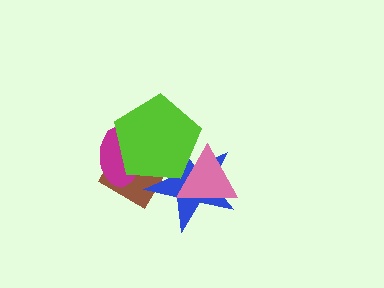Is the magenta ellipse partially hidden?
Yes, it is partially covered by another shape.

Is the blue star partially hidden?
Yes, it is partially covered by another shape.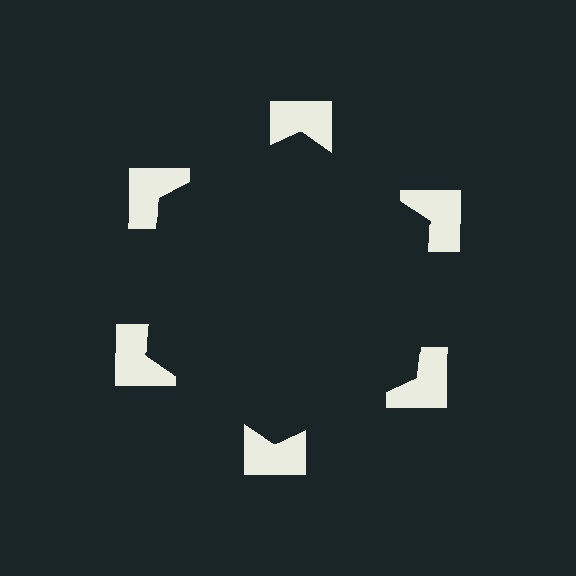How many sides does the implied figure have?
6 sides.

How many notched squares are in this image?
There are 6 — one at each vertex of the illusory hexagon.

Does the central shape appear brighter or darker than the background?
It typically appears slightly darker than the background, even though no actual brightness change is drawn.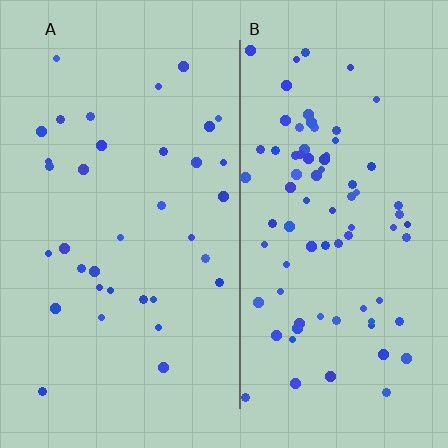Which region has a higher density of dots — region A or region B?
B (the right).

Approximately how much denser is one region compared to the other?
Approximately 2.2× — region B over region A.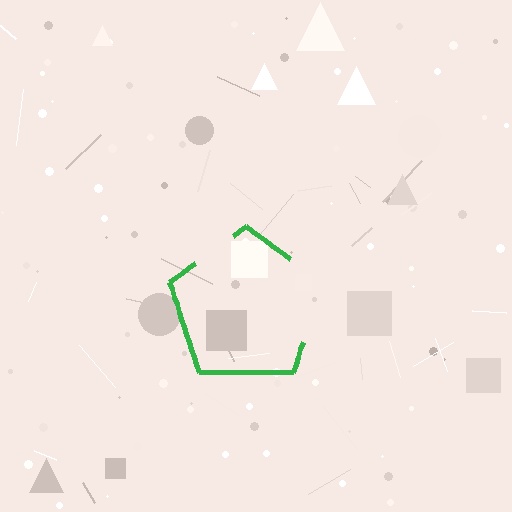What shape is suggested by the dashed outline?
The dashed outline suggests a pentagon.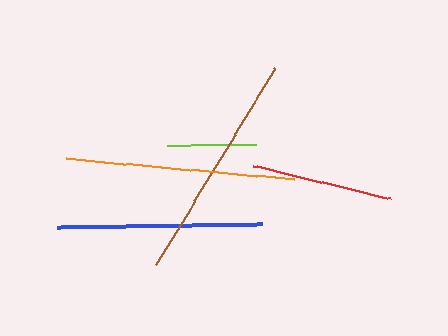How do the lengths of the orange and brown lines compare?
The orange and brown lines are approximately the same length.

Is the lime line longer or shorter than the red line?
The red line is longer than the lime line.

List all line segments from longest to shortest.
From longest to shortest: orange, brown, blue, red, lime.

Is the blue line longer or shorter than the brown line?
The brown line is longer than the blue line.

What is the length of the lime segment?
The lime segment is approximately 89 pixels long.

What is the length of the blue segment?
The blue segment is approximately 206 pixels long.